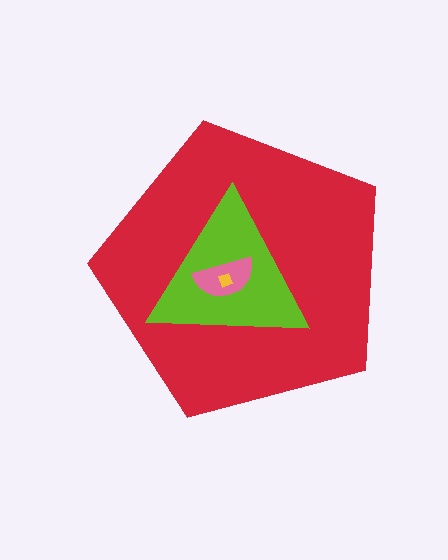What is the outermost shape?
The red pentagon.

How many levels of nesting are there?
4.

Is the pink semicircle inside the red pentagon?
Yes.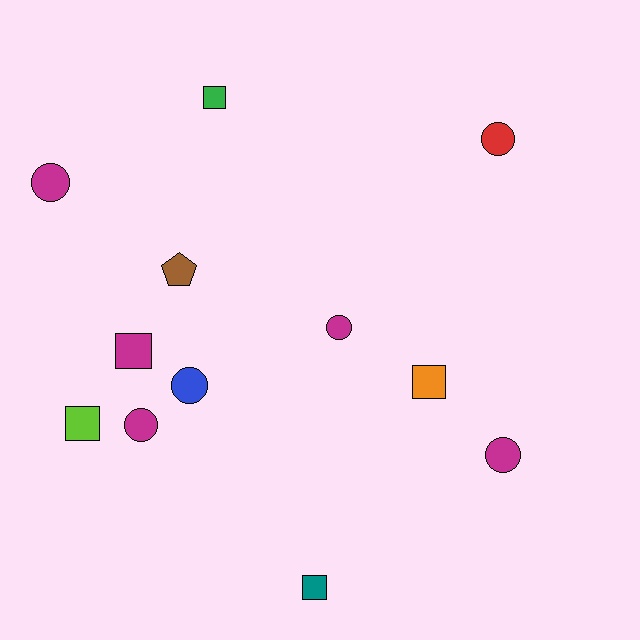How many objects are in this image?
There are 12 objects.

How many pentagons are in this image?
There is 1 pentagon.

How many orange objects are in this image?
There is 1 orange object.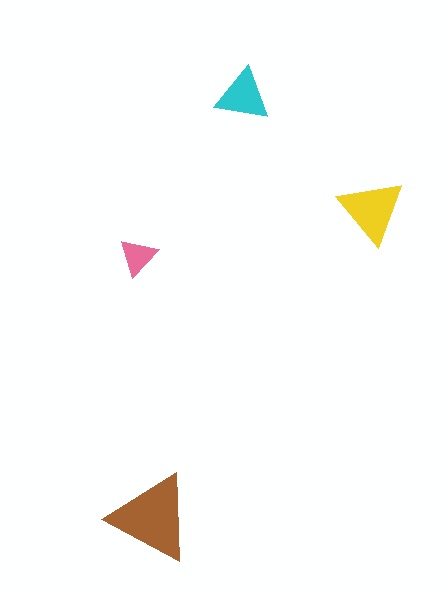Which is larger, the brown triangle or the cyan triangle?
The brown one.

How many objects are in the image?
There are 4 objects in the image.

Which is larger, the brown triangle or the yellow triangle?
The brown one.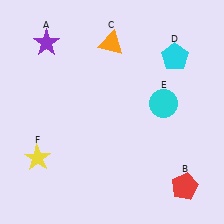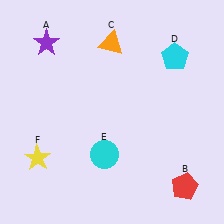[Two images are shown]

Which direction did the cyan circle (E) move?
The cyan circle (E) moved left.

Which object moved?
The cyan circle (E) moved left.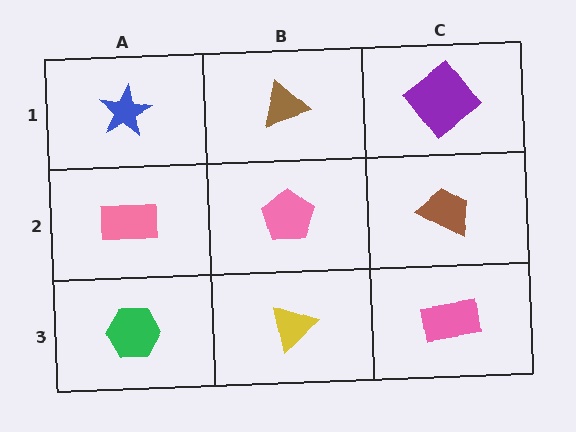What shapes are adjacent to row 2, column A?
A blue star (row 1, column A), a green hexagon (row 3, column A), a pink pentagon (row 2, column B).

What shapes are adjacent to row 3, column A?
A pink rectangle (row 2, column A), a yellow triangle (row 3, column B).